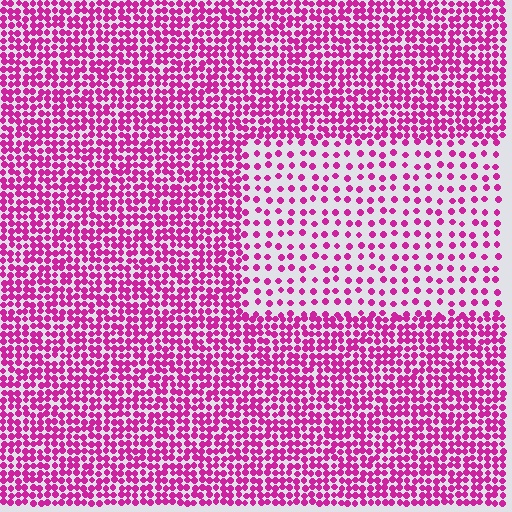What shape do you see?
I see a rectangle.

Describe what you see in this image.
The image contains small magenta elements arranged at two different densities. A rectangle-shaped region is visible where the elements are less densely packed than the surrounding area.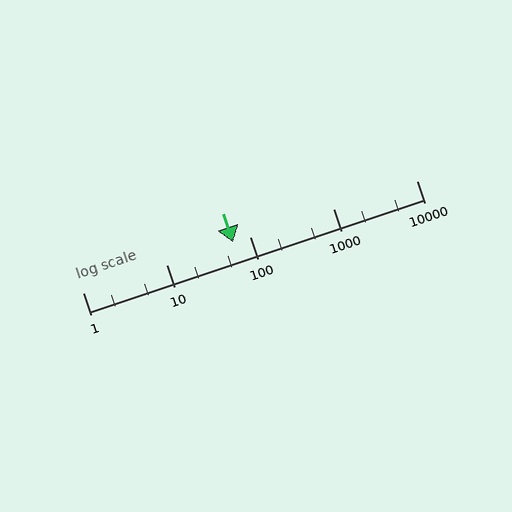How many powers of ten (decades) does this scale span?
The scale spans 4 decades, from 1 to 10000.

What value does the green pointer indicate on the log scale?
The pointer indicates approximately 63.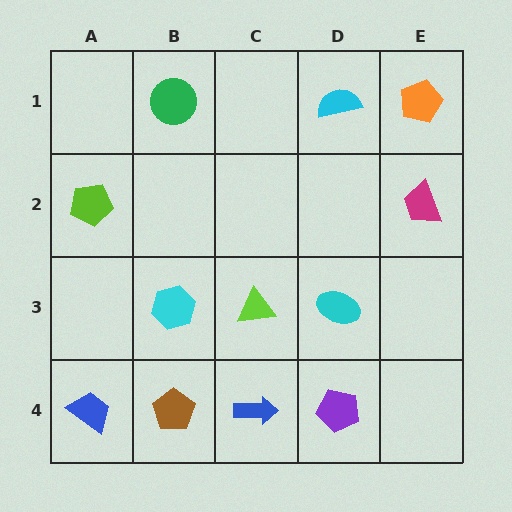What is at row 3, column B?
A cyan hexagon.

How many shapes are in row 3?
3 shapes.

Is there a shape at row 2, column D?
No, that cell is empty.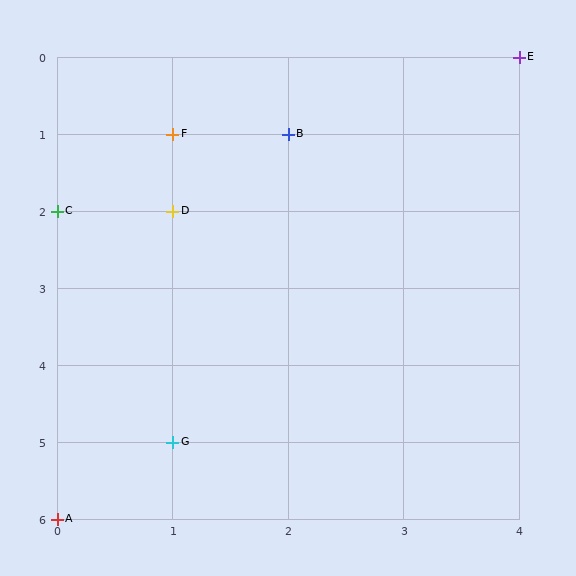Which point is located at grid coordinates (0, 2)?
Point C is at (0, 2).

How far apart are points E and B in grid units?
Points E and B are 2 columns and 1 row apart (about 2.2 grid units diagonally).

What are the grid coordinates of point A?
Point A is at grid coordinates (0, 6).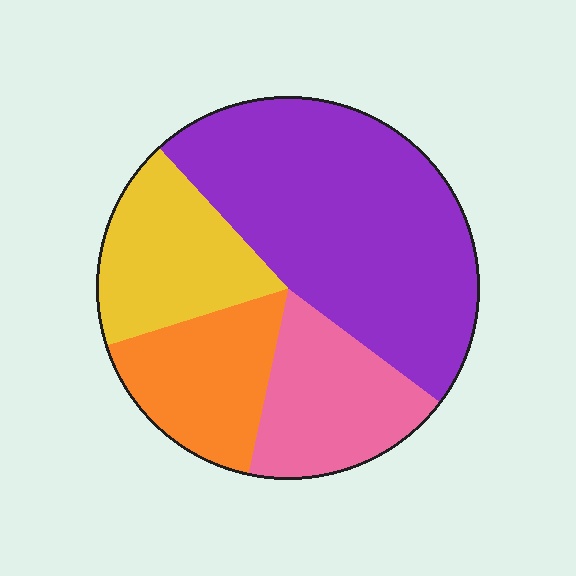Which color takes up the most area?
Purple, at roughly 45%.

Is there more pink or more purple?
Purple.